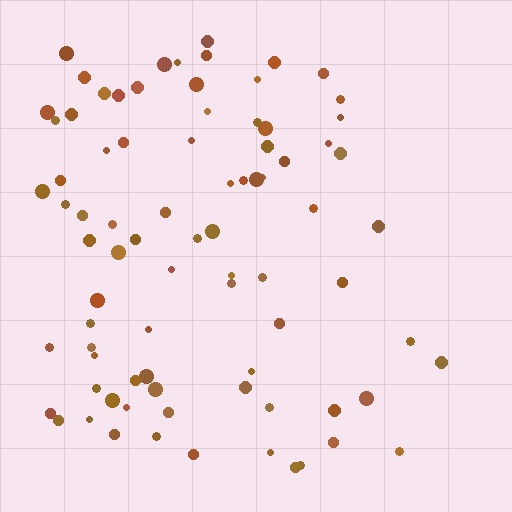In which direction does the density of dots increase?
From right to left, with the left side densest.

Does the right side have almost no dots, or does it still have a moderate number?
Still a moderate number, just noticeably fewer than the left.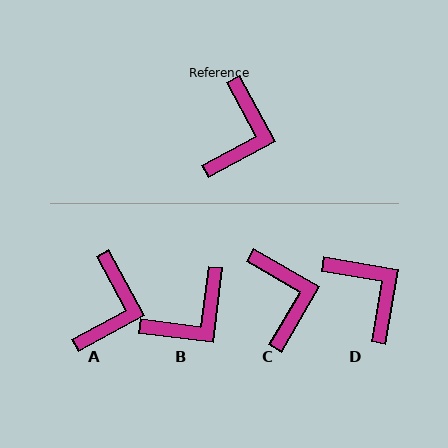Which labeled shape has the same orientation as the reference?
A.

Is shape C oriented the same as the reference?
No, it is off by about 32 degrees.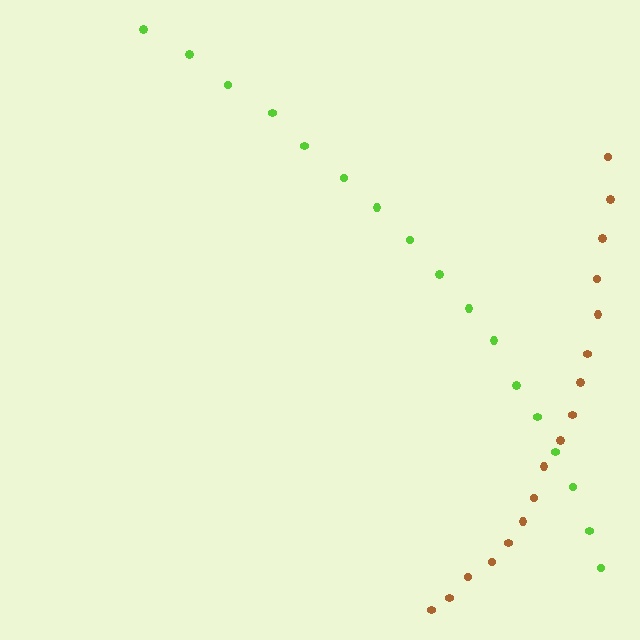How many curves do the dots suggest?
There are 2 distinct paths.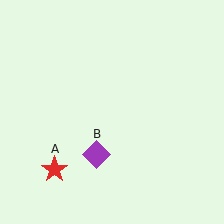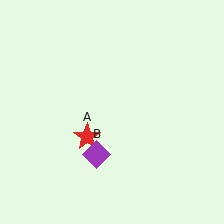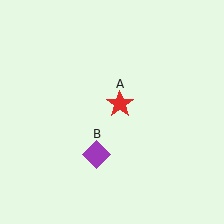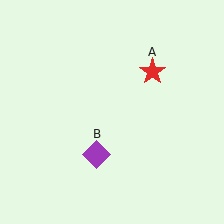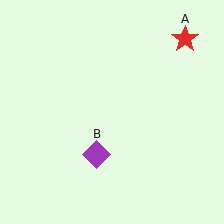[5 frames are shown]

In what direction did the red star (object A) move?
The red star (object A) moved up and to the right.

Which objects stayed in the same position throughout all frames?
Purple diamond (object B) remained stationary.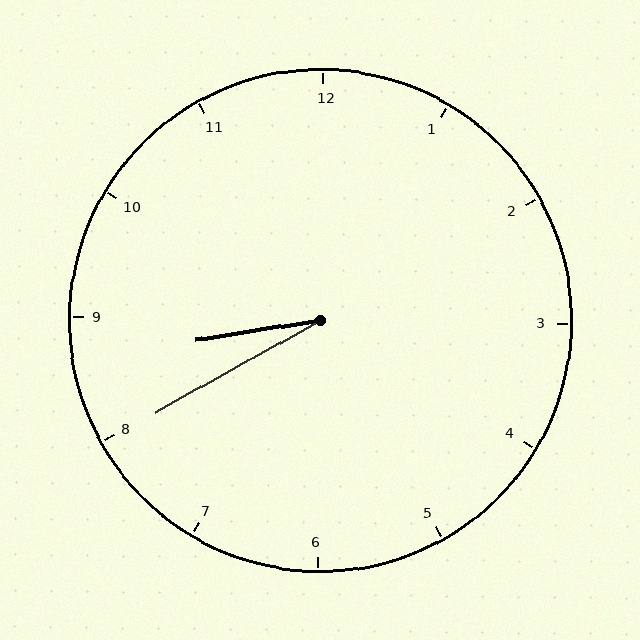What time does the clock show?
8:40.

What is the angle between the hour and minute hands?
Approximately 20 degrees.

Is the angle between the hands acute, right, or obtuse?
It is acute.